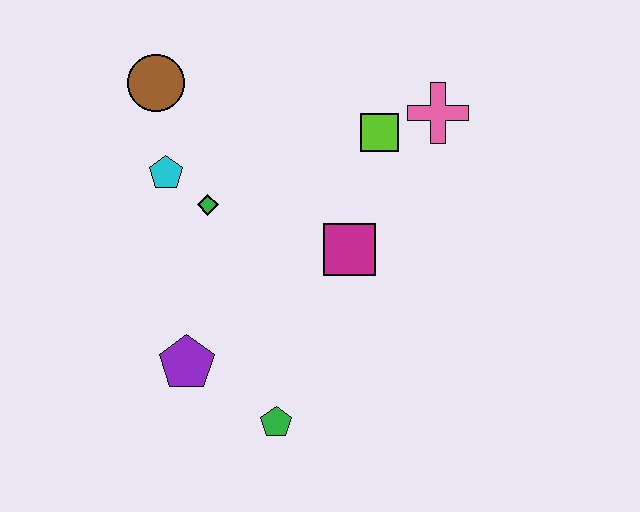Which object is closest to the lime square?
The pink cross is closest to the lime square.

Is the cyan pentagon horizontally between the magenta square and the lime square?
No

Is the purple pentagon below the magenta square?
Yes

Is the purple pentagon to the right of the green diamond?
No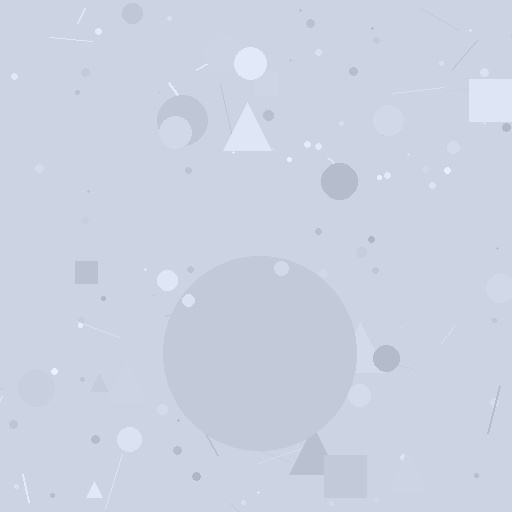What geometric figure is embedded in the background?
A circle is embedded in the background.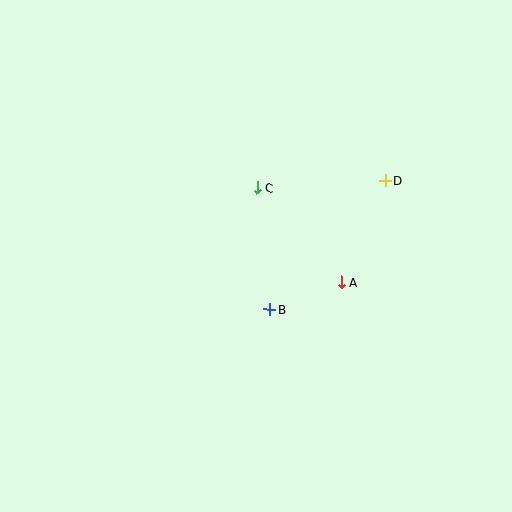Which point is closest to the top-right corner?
Point D is closest to the top-right corner.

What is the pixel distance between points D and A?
The distance between D and A is 111 pixels.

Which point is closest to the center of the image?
Point B at (269, 309) is closest to the center.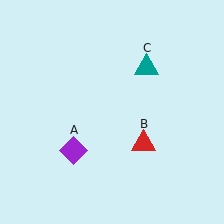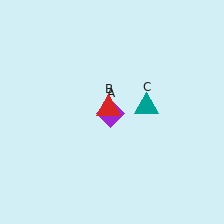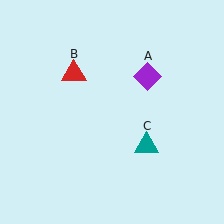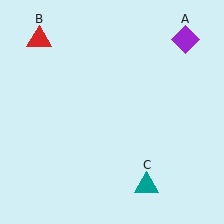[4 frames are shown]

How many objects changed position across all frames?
3 objects changed position: purple diamond (object A), red triangle (object B), teal triangle (object C).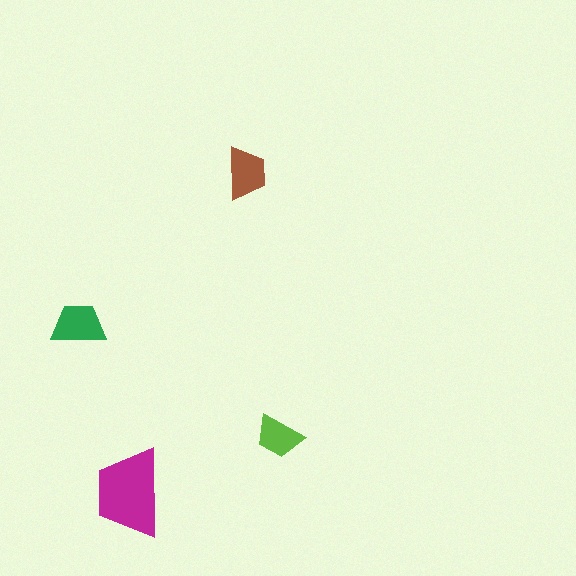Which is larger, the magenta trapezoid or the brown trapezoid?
The magenta one.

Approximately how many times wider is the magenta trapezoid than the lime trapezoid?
About 2 times wider.